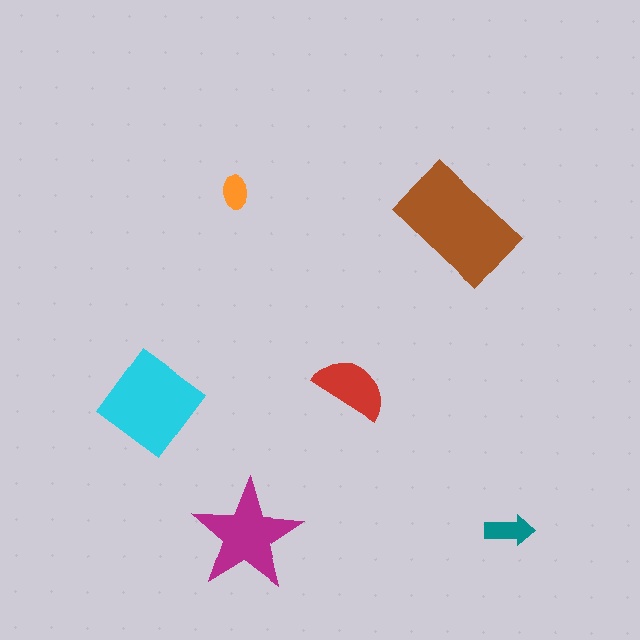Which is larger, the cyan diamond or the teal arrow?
The cyan diamond.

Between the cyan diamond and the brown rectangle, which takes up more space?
The brown rectangle.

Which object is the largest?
The brown rectangle.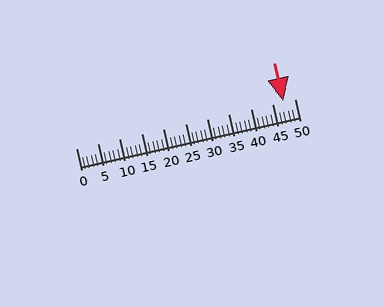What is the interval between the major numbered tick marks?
The major tick marks are spaced 5 units apart.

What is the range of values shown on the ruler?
The ruler shows values from 0 to 50.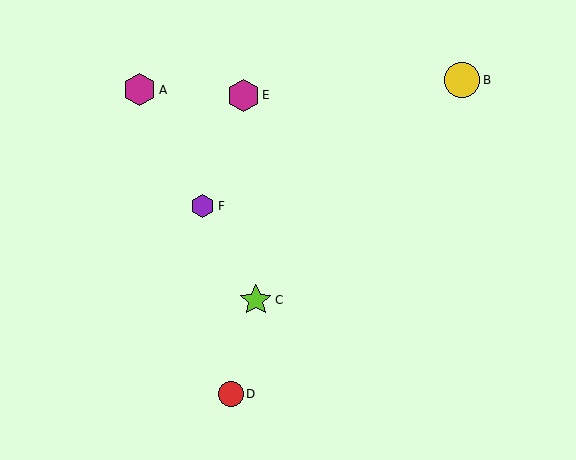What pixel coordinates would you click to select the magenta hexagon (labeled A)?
Click at (140, 90) to select the magenta hexagon A.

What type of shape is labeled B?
Shape B is a yellow circle.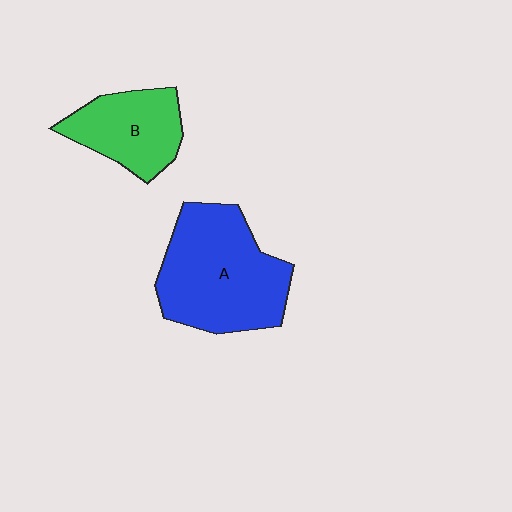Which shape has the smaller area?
Shape B (green).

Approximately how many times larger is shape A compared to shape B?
Approximately 1.7 times.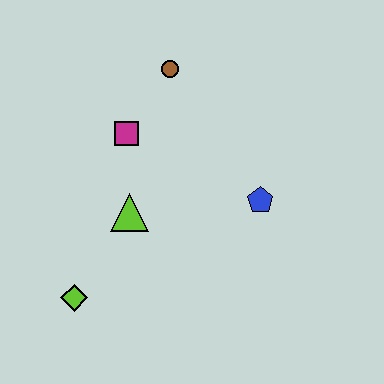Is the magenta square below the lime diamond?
No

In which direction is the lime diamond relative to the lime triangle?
The lime diamond is below the lime triangle.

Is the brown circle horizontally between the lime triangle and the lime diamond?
No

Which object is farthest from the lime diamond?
The brown circle is farthest from the lime diamond.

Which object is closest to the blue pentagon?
The lime triangle is closest to the blue pentagon.